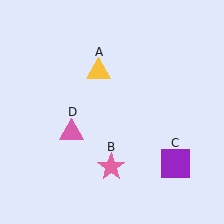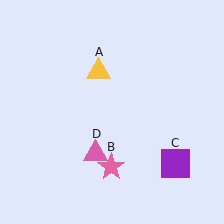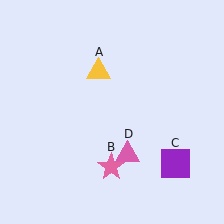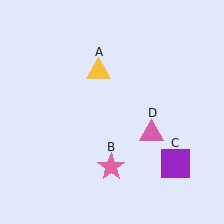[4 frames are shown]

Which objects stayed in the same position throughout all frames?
Yellow triangle (object A) and pink star (object B) and purple square (object C) remained stationary.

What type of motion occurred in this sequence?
The pink triangle (object D) rotated counterclockwise around the center of the scene.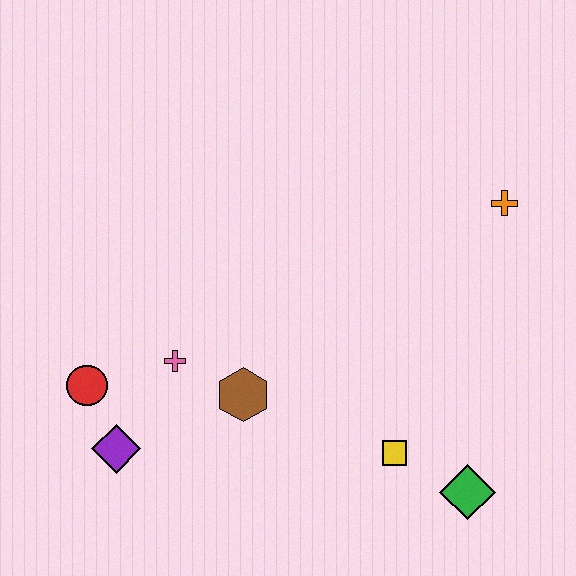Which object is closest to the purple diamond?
The red circle is closest to the purple diamond.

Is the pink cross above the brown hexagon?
Yes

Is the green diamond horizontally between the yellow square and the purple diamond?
No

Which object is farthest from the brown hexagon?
The orange cross is farthest from the brown hexagon.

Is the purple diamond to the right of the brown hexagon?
No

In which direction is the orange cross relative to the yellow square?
The orange cross is above the yellow square.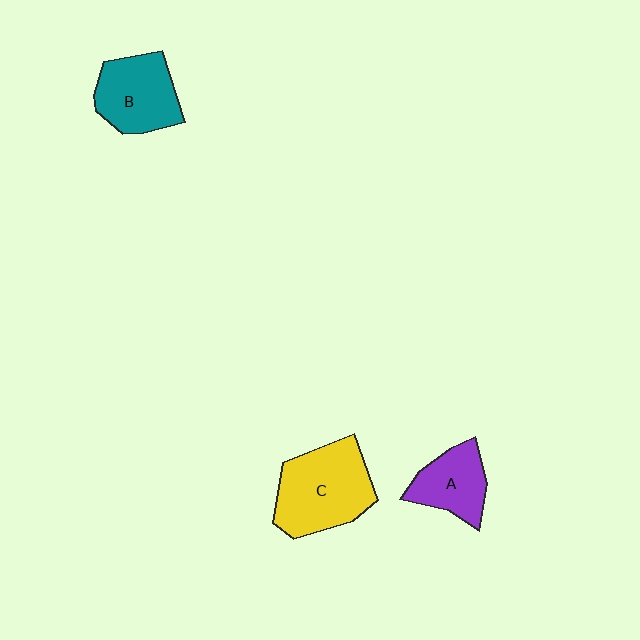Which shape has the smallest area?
Shape A (purple).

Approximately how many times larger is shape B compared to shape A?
Approximately 1.3 times.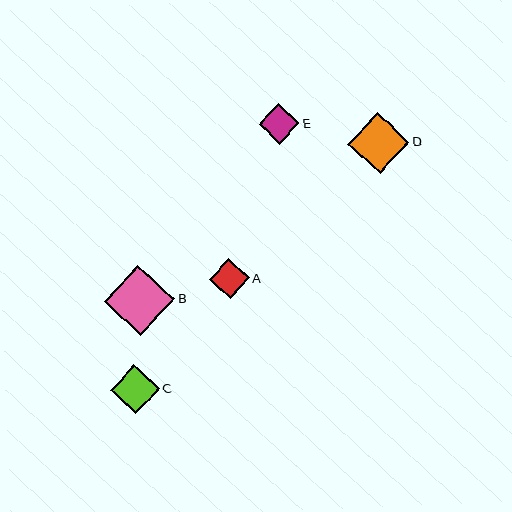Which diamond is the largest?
Diamond B is the largest with a size of approximately 70 pixels.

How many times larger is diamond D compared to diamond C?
Diamond D is approximately 1.2 times the size of diamond C.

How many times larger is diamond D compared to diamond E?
Diamond D is approximately 1.5 times the size of diamond E.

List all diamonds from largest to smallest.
From largest to smallest: B, D, C, E, A.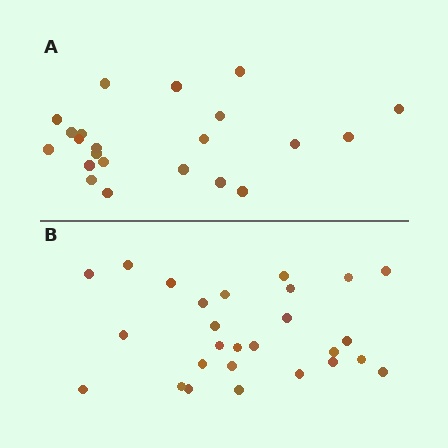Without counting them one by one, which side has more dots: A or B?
Region B (the bottom region) has more dots.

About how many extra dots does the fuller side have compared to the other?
Region B has about 5 more dots than region A.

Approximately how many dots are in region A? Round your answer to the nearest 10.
About 20 dots. (The exact count is 22, which rounds to 20.)